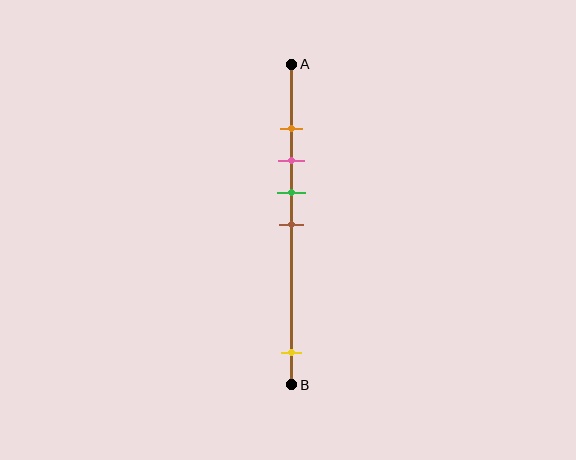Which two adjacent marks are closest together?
The orange and pink marks are the closest adjacent pair.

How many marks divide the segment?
There are 5 marks dividing the segment.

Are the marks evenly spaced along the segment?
No, the marks are not evenly spaced.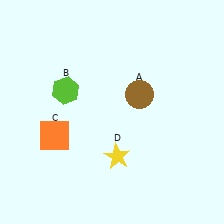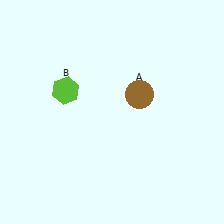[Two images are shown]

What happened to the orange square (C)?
The orange square (C) was removed in Image 2. It was in the bottom-left area of Image 1.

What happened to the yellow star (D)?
The yellow star (D) was removed in Image 2. It was in the bottom-right area of Image 1.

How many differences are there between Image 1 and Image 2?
There are 2 differences between the two images.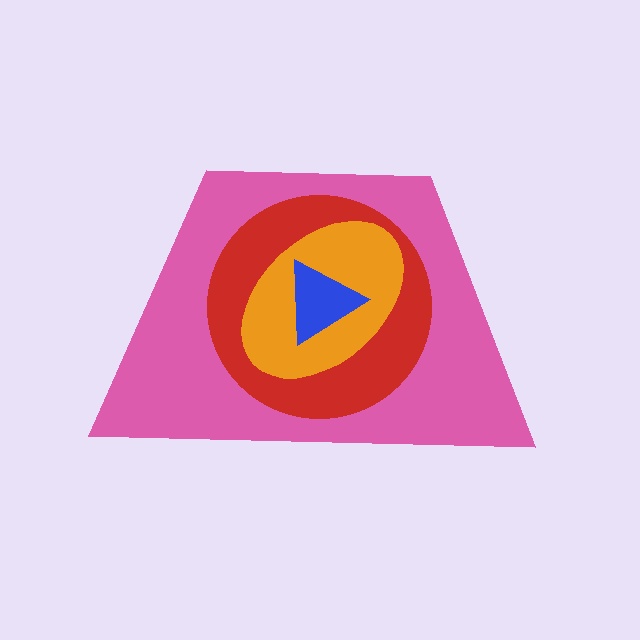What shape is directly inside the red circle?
The orange ellipse.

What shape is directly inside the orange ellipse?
The blue triangle.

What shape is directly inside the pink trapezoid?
The red circle.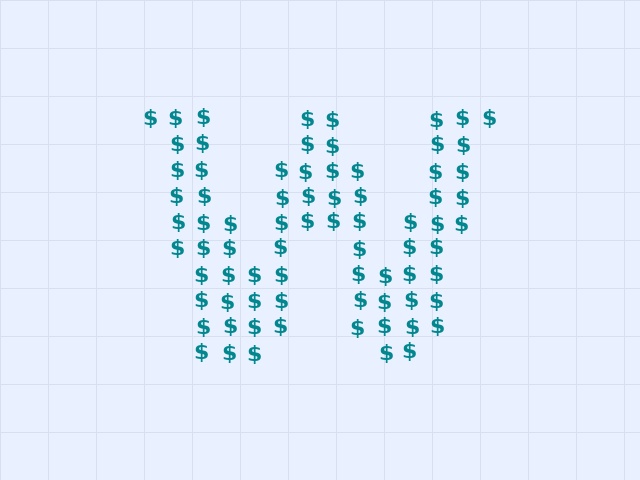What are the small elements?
The small elements are dollar signs.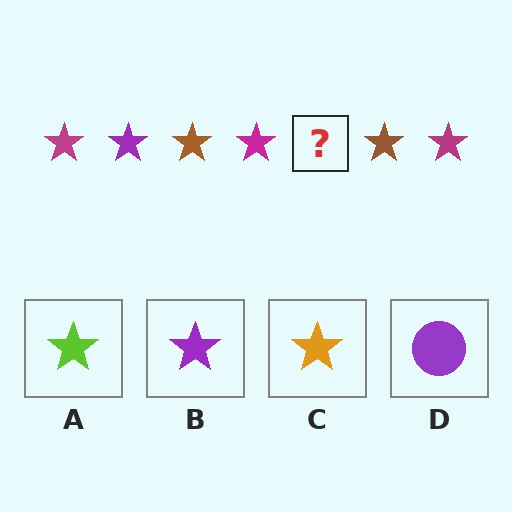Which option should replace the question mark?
Option B.